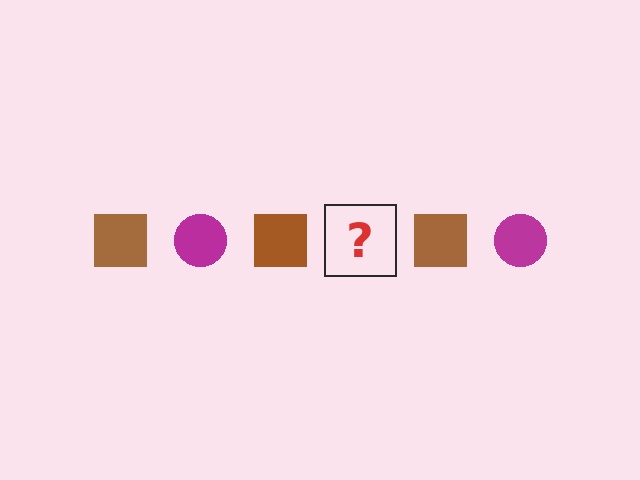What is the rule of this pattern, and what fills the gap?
The rule is that the pattern alternates between brown square and magenta circle. The gap should be filled with a magenta circle.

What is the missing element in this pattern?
The missing element is a magenta circle.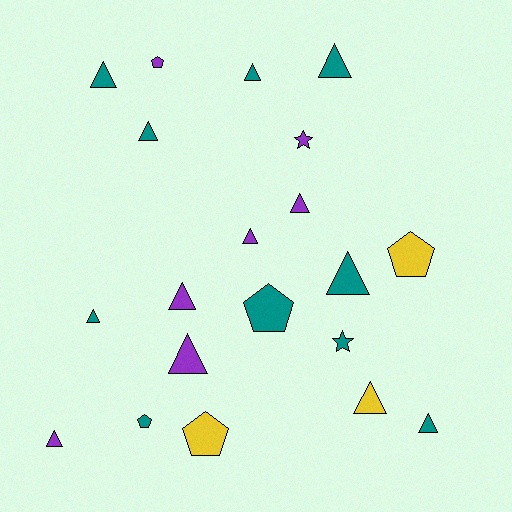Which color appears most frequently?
Teal, with 10 objects.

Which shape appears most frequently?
Triangle, with 13 objects.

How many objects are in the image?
There are 20 objects.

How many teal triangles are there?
There are 7 teal triangles.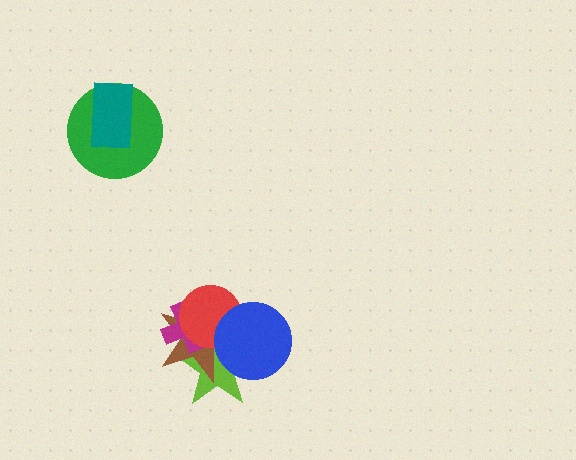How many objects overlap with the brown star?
4 objects overlap with the brown star.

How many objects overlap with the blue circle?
3 objects overlap with the blue circle.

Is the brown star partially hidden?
Yes, it is partially covered by another shape.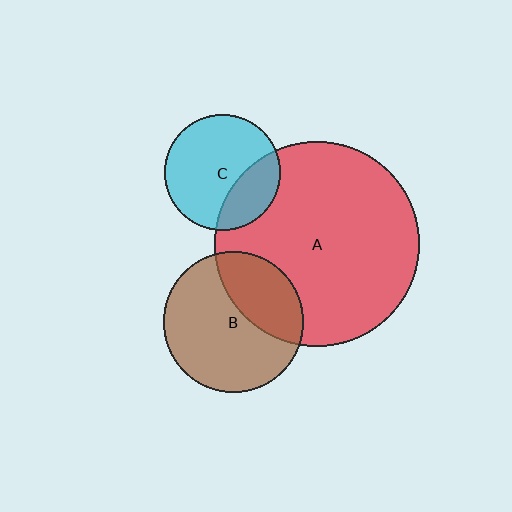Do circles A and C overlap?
Yes.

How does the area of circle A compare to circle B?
Approximately 2.1 times.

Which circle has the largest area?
Circle A (red).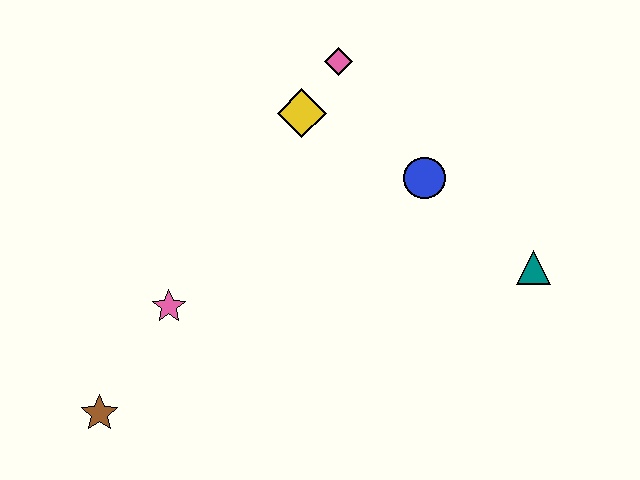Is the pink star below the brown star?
No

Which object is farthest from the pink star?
The teal triangle is farthest from the pink star.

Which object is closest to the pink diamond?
The yellow diamond is closest to the pink diamond.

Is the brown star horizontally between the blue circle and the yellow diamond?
No